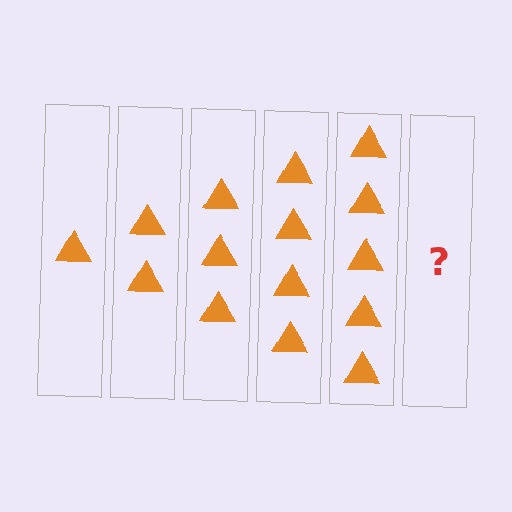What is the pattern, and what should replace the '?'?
The pattern is that each step adds one more triangle. The '?' should be 6 triangles.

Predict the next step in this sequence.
The next step is 6 triangles.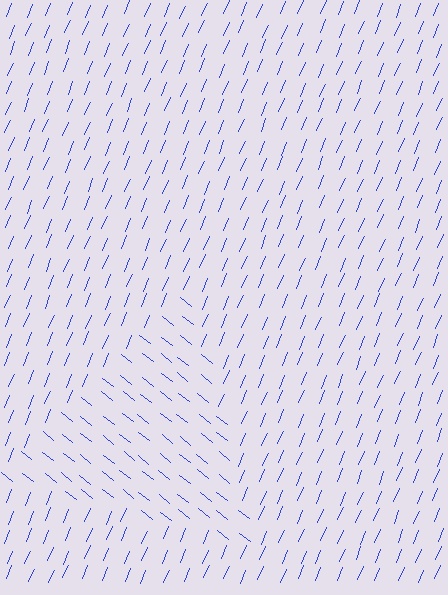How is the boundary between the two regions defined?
The boundary is defined purely by a change in line orientation (approximately 74 degrees difference). All lines are the same color and thickness.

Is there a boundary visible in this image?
Yes, there is a texture boundary formed by a change in line orientation.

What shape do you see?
I see a triangle.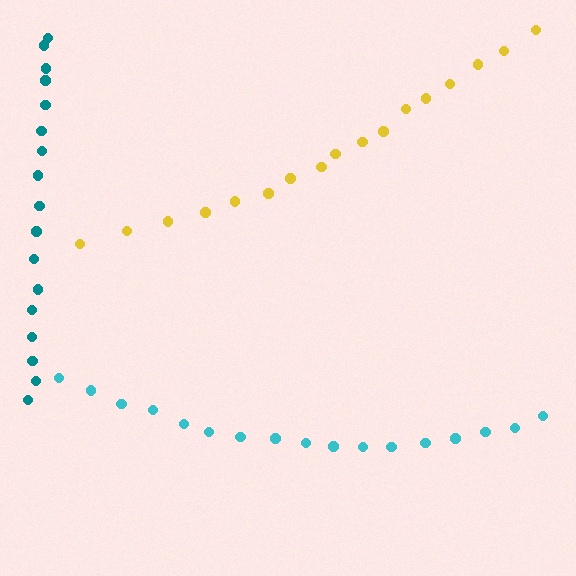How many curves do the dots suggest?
There are 3 distinct paths.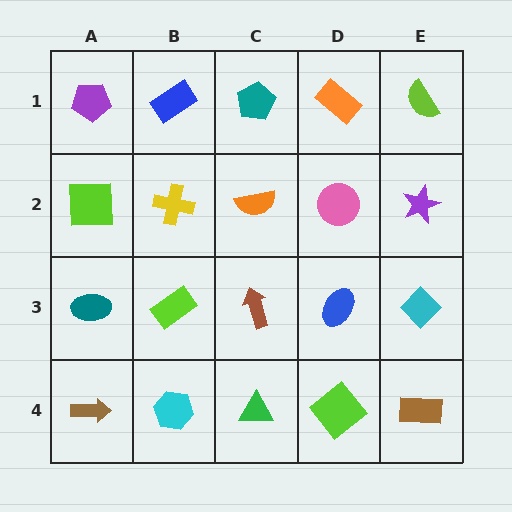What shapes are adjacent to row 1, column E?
A purple star (row 2, column E), an orange rectangle (row 1, column D).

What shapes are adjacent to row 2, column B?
A blue rectangle (row 1, column B), a lime rectangle (row 3, column B), a lime square (row 2, column A), an orange semicircle (row 2, column C).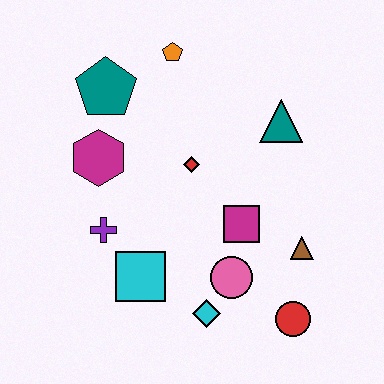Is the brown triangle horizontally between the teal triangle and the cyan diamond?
No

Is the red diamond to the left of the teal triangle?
Yes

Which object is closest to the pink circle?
The cyan diamond is closest to the pink circle.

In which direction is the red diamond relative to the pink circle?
The red diamond is above the pink circle.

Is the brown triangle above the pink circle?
Yes